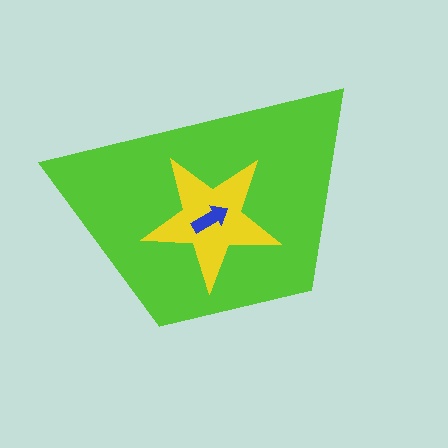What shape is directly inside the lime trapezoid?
The yellow star.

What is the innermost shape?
The blue arrow.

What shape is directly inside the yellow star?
The blue arrow.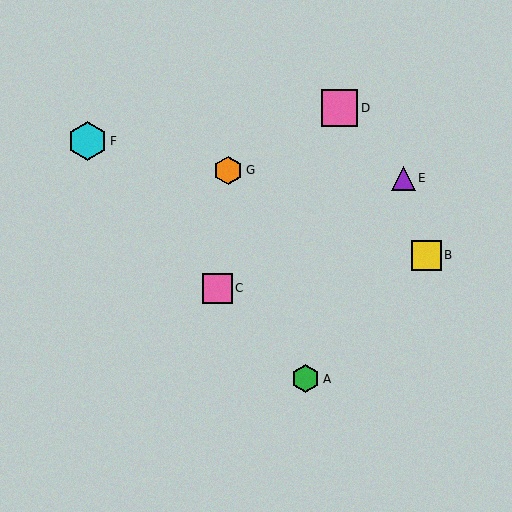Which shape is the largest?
The cyan hexagon (labeled F) is the largest.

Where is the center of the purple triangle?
The center of the purple triangle is at (403, 178).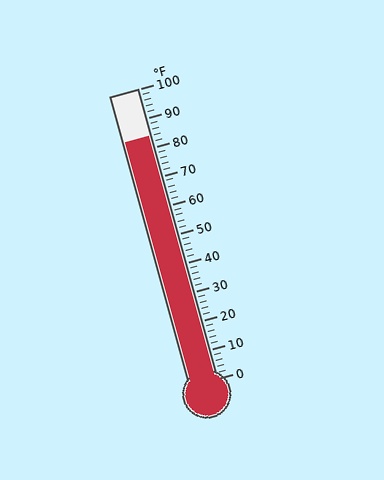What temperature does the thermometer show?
The thermometer shows approximately 84°F.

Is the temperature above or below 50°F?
The temperature is above 50°F.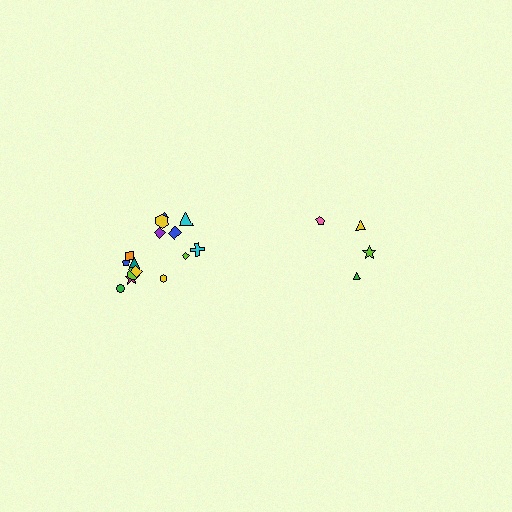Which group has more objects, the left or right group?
The left group.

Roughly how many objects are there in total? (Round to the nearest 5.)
Roughly 20 objects in total.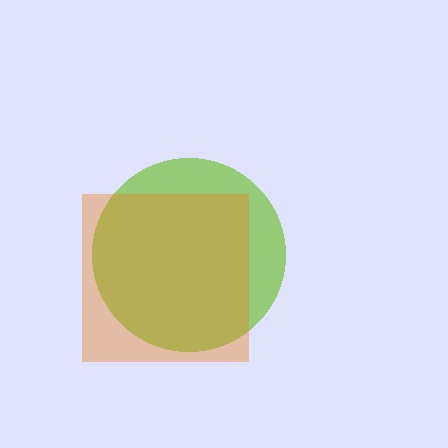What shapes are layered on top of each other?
The layered shapes are: a lime circle, an orange square.